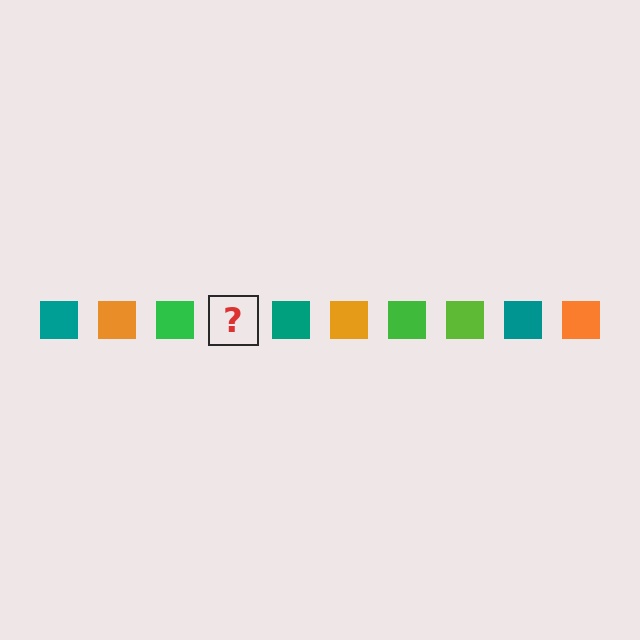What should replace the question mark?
The question mark should be replaced with a lime square.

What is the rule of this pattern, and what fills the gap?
The rule is that the pattern cycles through teal, orange, green, lime squares. The gap should be filled with a lime square.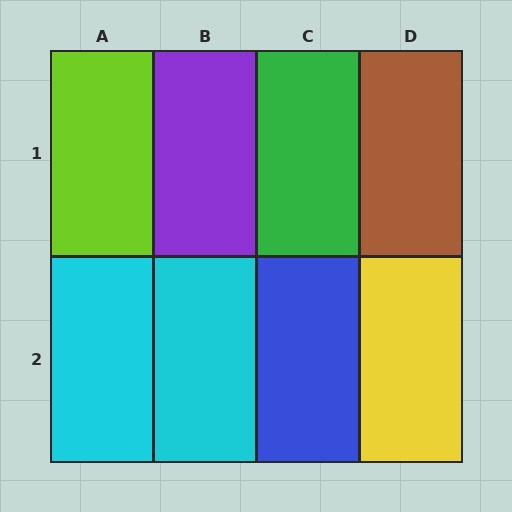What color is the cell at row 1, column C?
Green.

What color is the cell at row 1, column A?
Lime.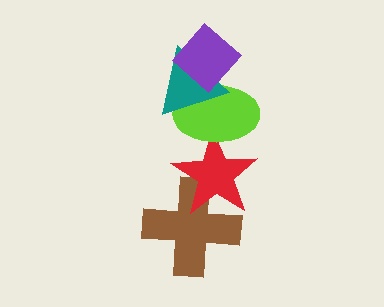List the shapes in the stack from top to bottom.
From top to bottom: the purple diamond, the teal triangle, the lime ellipse, the red star, the brown cross.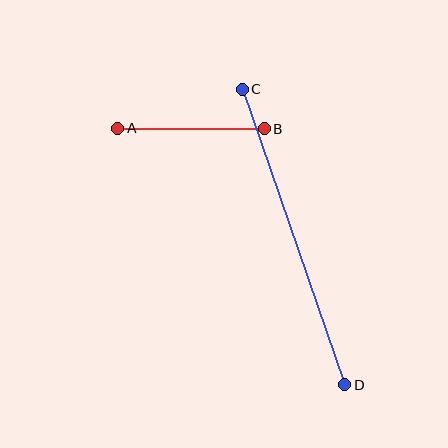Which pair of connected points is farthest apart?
Points C and D are farthest apart.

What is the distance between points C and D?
The distance is approximately 313 pixels.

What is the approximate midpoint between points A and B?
The midpoint is at approximately (191, 128) pixels.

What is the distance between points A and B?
The distance is approximately 146 pixels.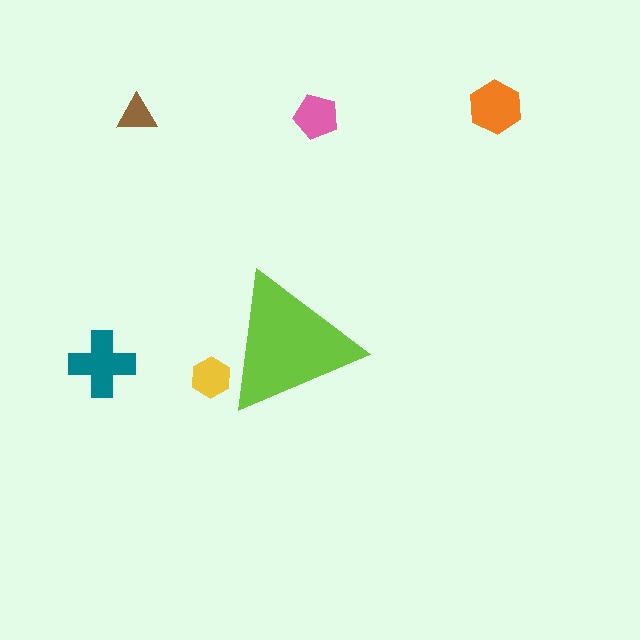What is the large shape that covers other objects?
A lime triangle.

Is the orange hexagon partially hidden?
No, the orange hexagon is fully visible.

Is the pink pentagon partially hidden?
No, the pink pentagon is fully visible.